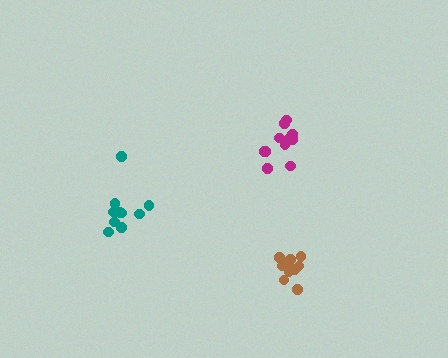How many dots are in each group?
Group 1: 10 dots, Group 2: 12 dots, Group 3: 11 dots (33 total).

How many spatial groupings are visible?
There are 3 spatial groupings.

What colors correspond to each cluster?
The clusters are colored: brown, magenta, teal.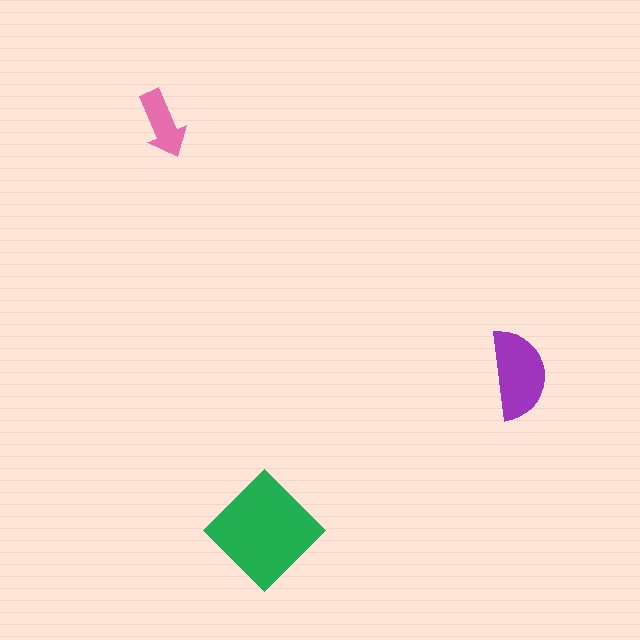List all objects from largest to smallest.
The green diamond, the purple semicircle, the pink arrow.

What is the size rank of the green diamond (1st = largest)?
1st.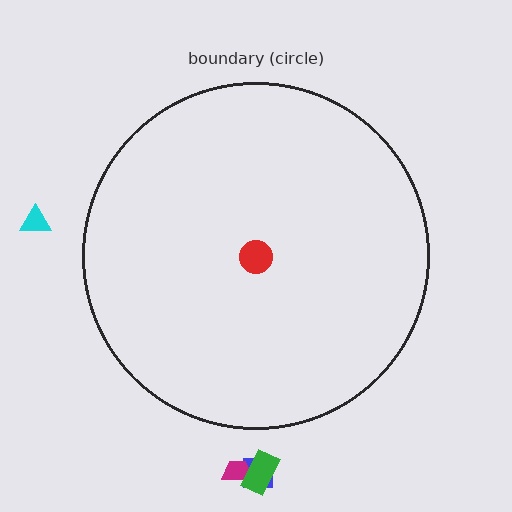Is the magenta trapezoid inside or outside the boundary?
Outside.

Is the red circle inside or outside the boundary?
Inside.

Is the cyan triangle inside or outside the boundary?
Outside.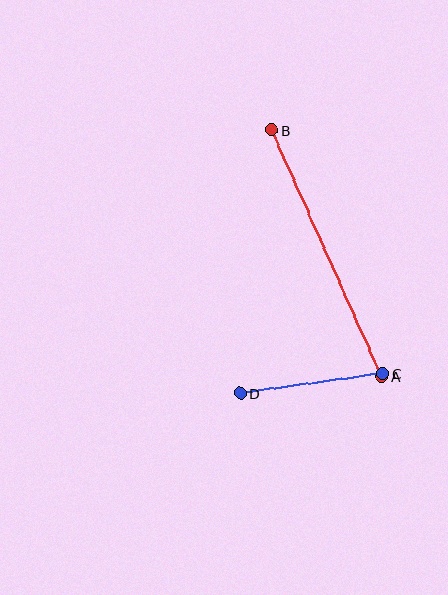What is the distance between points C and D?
The distance is approximately 144 pixels.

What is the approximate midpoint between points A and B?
The midpoint is at approximately (327, 253) pixels.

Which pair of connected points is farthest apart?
Points A and B are farthest apart.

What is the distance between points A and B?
The distance is approximately 270 pixels.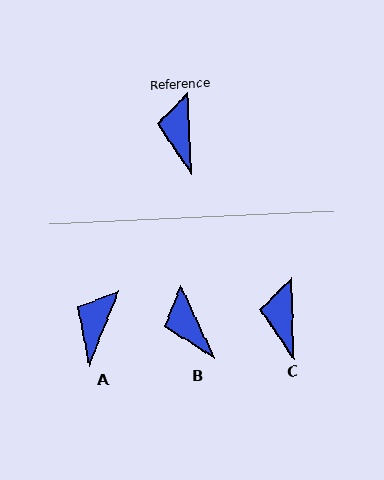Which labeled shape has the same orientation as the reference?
C.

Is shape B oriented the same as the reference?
No, it is off by about 23 degrees.